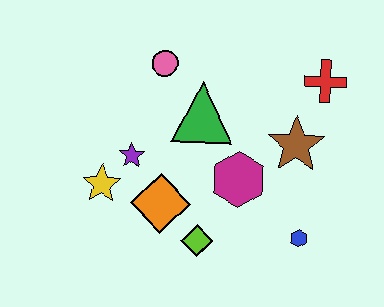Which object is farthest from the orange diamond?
The red cross is farthest from the orange diamond.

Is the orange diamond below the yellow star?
Yes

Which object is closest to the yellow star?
The purple star is closest to the yellow star.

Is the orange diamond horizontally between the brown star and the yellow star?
Yes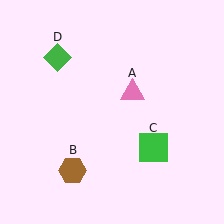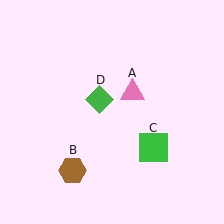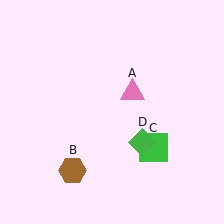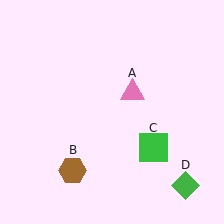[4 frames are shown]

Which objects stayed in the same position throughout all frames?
Pink triangle (object A) and brown hexagon (object B) and green square (object C) remained stationary.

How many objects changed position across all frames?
1 object changed position: green diamond (object D).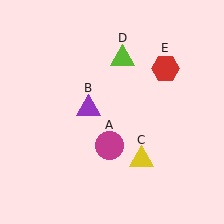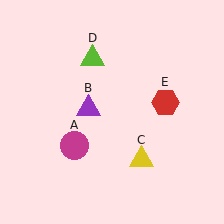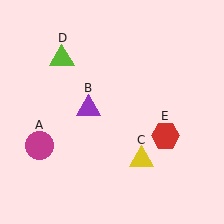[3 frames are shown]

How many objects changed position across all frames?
3 objects changed position: magenta circle (object A), lime triangle (object D), red hexagon (object E).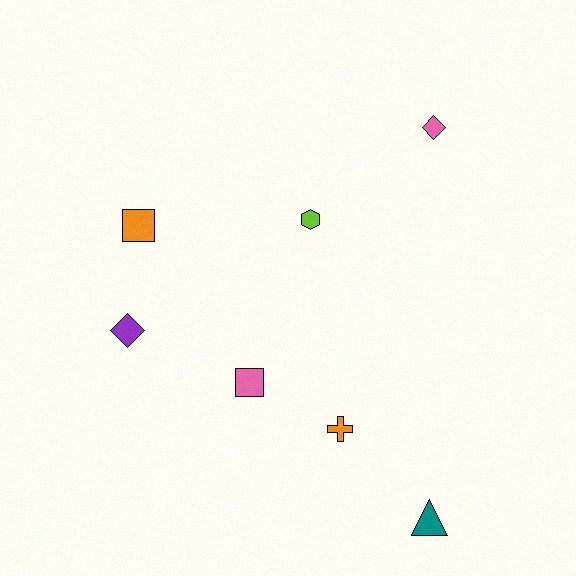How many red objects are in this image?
There are no red objects.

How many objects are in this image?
There are 7 objects.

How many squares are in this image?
There are 2 squares.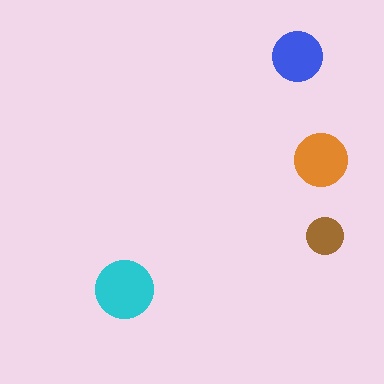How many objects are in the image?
There are 4 objects in the image.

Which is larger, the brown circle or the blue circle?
The blue one.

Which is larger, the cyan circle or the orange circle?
The cyan one.